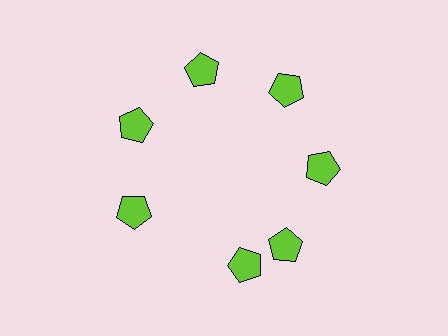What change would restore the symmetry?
The symmetry would be restored by rotating it back into even spacing with its neighbors so that all 7 pentagons sit at equal angles and equal distance from the center.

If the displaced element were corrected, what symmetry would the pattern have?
It would have 7-fold rotational symmetry — the pattern would map onto itself every 51 degrees.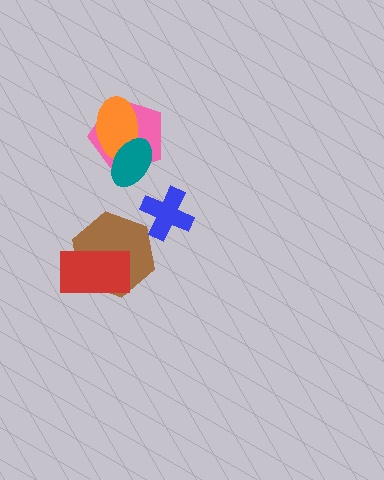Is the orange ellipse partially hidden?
Yes, it is partially covered by another shape.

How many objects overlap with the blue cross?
0 objects overlap with the blue cross.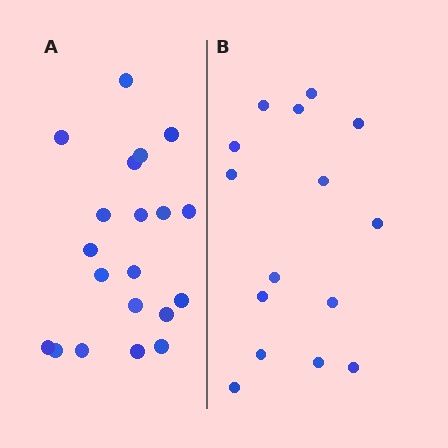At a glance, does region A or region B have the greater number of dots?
Region A (the left region) has more dots.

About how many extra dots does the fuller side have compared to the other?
Region A has about 5 more dots than region B.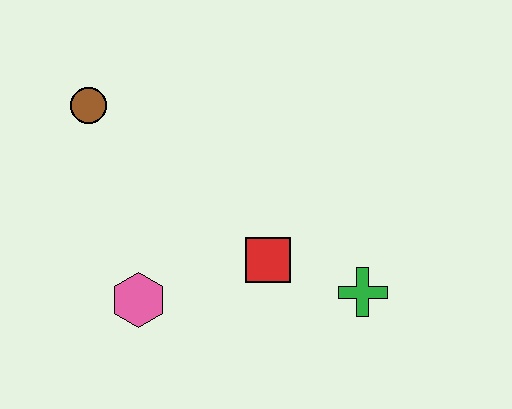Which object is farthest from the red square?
The brown circle is farthest from the red square.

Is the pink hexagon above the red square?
No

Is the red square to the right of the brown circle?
Yes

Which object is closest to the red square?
The green cross is closest to the red square.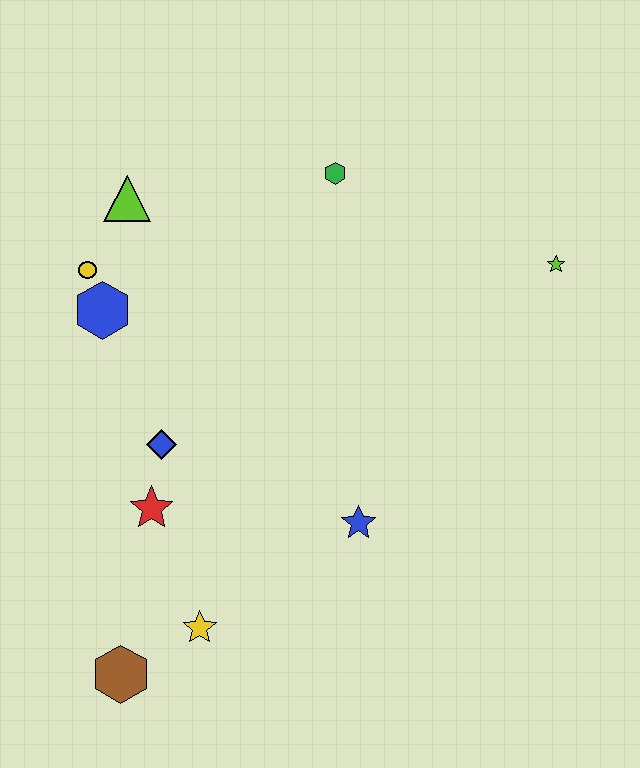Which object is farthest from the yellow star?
The lime star is farthest from the yellow star.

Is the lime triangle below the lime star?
No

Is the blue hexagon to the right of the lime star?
No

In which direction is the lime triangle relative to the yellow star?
The lime triangle is above the yellow star.